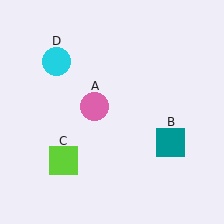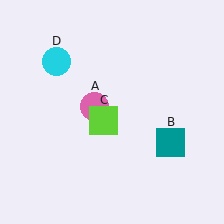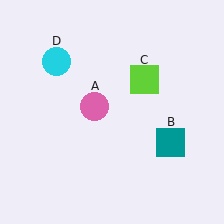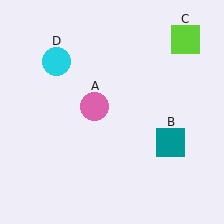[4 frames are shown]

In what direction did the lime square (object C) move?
The lime square (object C) moved up and to the right.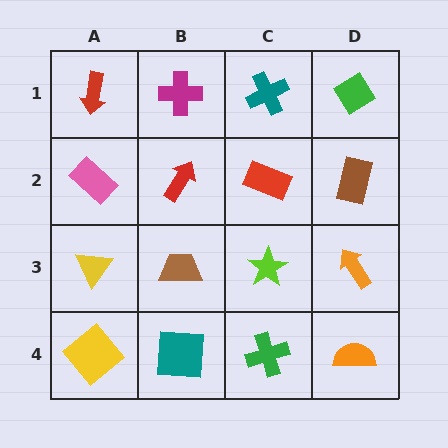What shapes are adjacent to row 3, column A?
A pink rectangle (row 2, column A), a yellow diamond (row 4, column A), a brown trapezoid (row 3, column B).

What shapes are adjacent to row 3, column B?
A red arrow (row 2, column B), a teal square (row 4, column B), a yellow triangle (row 3, column A), a lime star (row 3, column C).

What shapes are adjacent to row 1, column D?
A brown rectangle (row 2, column D), a teal cross (row 1, column C).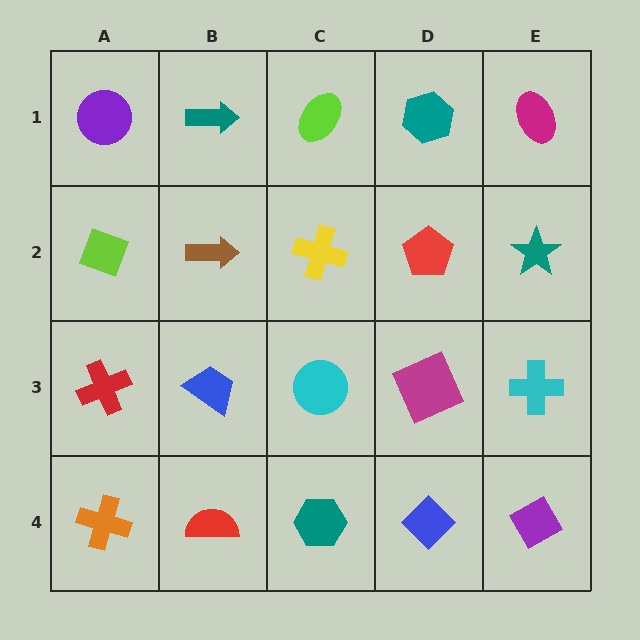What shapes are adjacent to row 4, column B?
A blue trapezoid (row 3, column B), an orange cross (row 4, column A), a teal hexagon (row 4, column C).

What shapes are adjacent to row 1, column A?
A lime diamond (row 2, column A), a teal arrow (row 1, column B).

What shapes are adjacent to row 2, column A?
A purple circle (row 1, column A), a red cross (row 3, column A), a brown arrow (row 2, column B).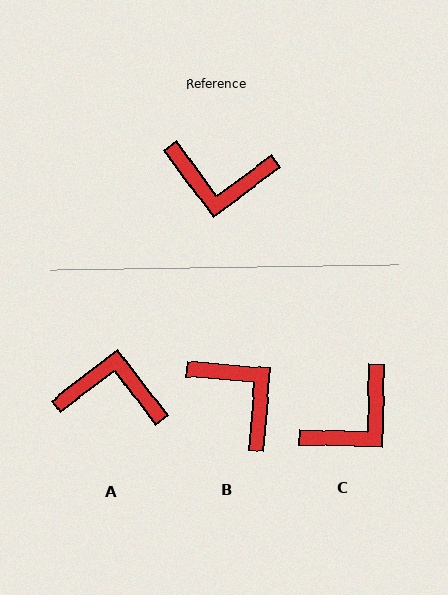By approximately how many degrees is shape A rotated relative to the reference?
Approximately 179 degrees clockwise.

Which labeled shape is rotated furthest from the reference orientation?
A, about 179 degrees away.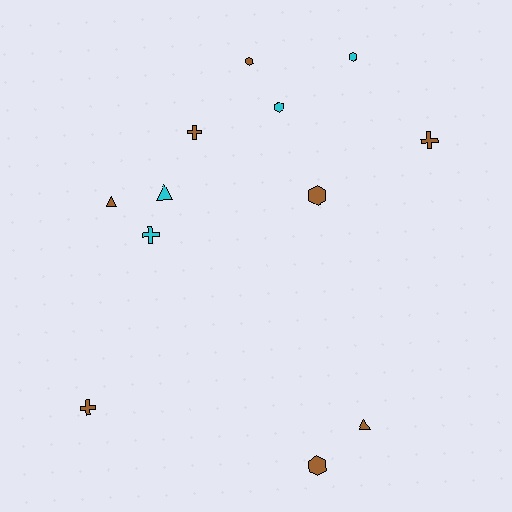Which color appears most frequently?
Brown, with 8 objects.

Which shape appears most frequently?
Hexagon, with 5 objects.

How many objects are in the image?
There are 12 objects.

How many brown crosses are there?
There are 3 brown crosses.